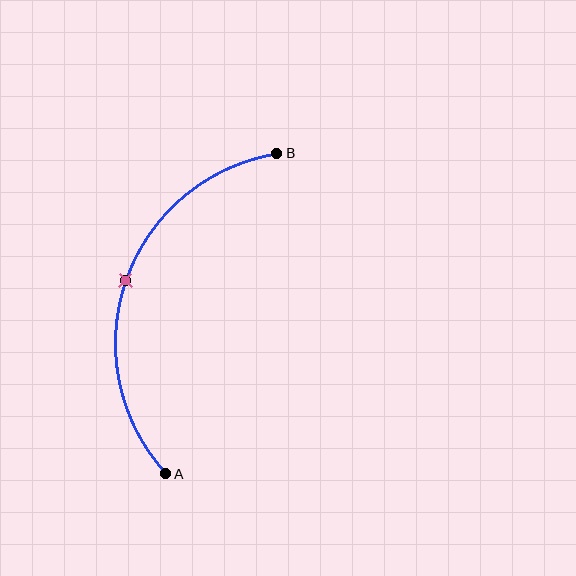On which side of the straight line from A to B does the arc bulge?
The arc bulges to the left of the straight line connecting A and B.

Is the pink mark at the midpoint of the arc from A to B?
Yes. The pink mark lies on the arc at equal arc-length from both A and B — it is the arc midpoint.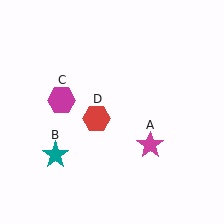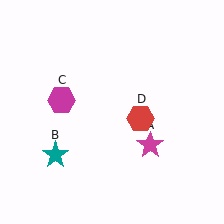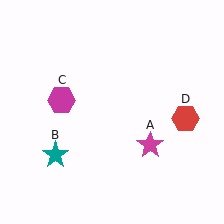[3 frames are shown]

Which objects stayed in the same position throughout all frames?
Magenta star (object A) and teal star (object B) and magenta hexagon (object C) remained stationary.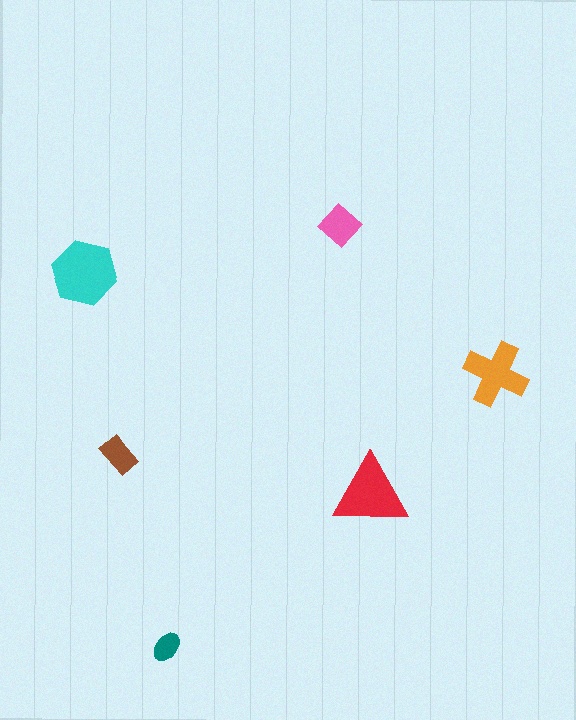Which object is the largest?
The cyan hexagon.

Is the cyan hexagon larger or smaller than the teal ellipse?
Larger.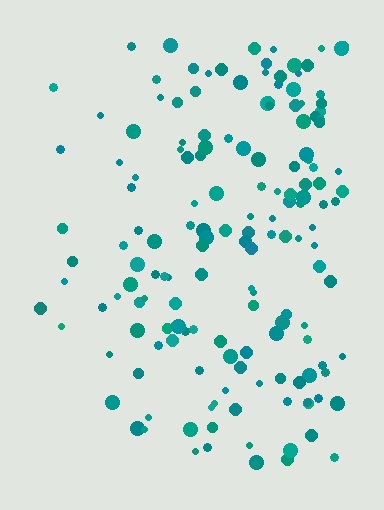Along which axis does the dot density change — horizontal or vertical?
Horizontal.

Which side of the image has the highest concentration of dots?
The right.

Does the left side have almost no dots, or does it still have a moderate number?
Still a moderate number, just noticeably fewer than the right.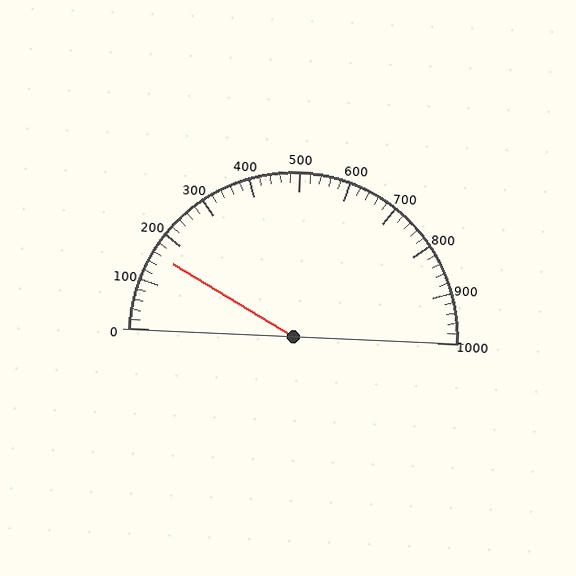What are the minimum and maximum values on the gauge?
The gauge ranges from 0 to 1000.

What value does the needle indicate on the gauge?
The needle indicates approximately 160.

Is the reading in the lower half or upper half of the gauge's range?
The reading is in the lower half of the range (0 to 1000).